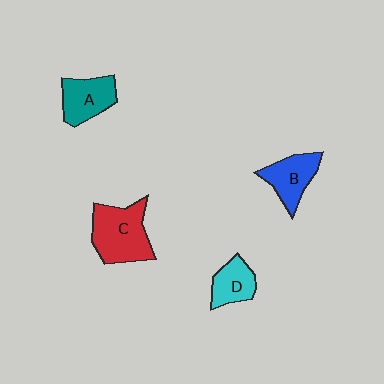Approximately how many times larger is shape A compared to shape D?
Approximately 1.3 times.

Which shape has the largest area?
Shape C (red).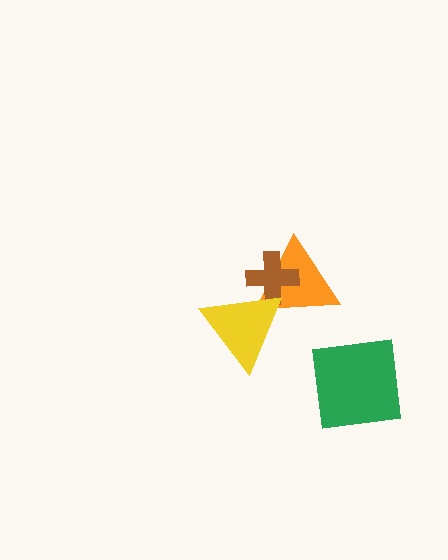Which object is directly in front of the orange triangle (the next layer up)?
The brown cross is directly in front of the orange triangle.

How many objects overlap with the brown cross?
2 objects overlap with the brown cross.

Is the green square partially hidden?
No, no other shape covers it.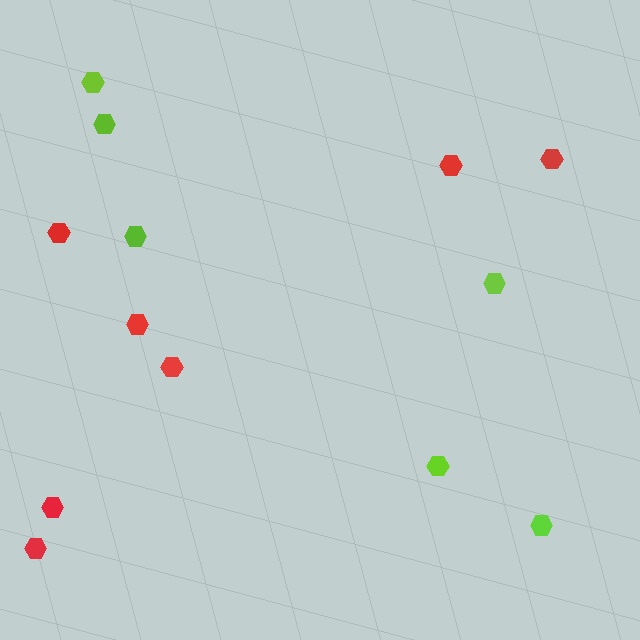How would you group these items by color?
There are 2 groups: one group of red hexagons (7) and one group of lime hexagons (6).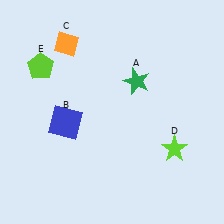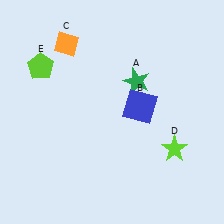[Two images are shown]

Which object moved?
The blue square (B) moved right.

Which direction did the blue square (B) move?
The blue square (B) moved right.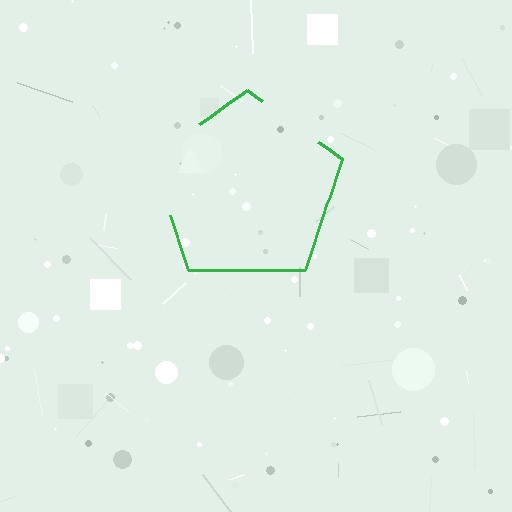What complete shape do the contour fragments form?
The contour fragments form a pentagon.